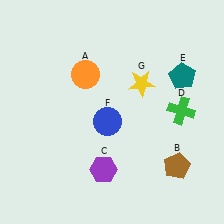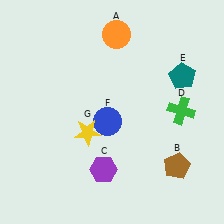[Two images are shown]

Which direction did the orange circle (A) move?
The orange circle (A) moved up.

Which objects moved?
The objects that moved are: the orange circle (A), the yellow star (G).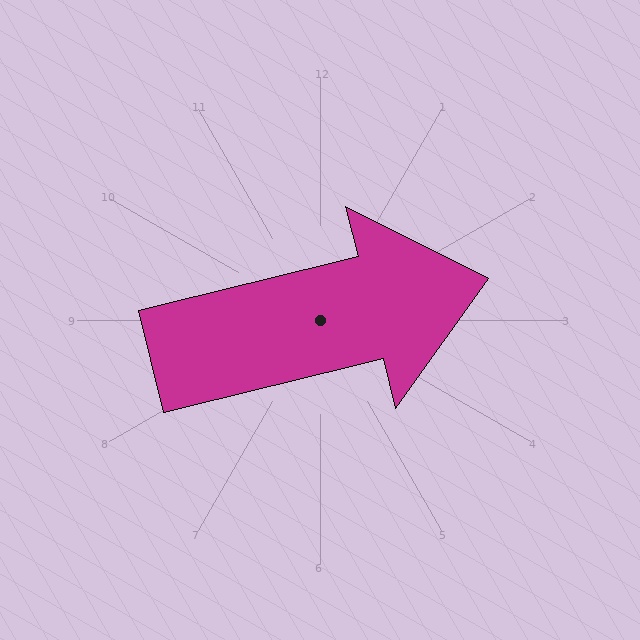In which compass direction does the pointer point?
East.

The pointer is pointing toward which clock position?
Roughly 3 o'clock.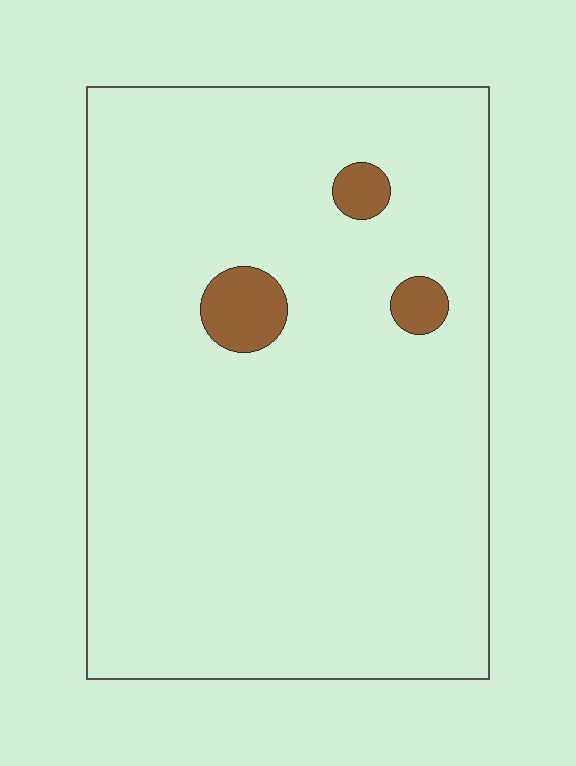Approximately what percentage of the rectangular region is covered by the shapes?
Approximately 5%.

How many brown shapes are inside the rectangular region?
3.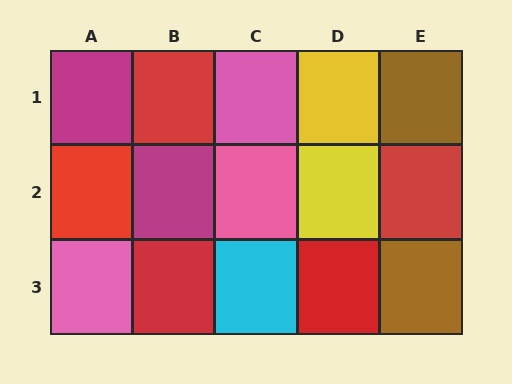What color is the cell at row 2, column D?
Yellow.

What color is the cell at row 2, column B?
Magenta.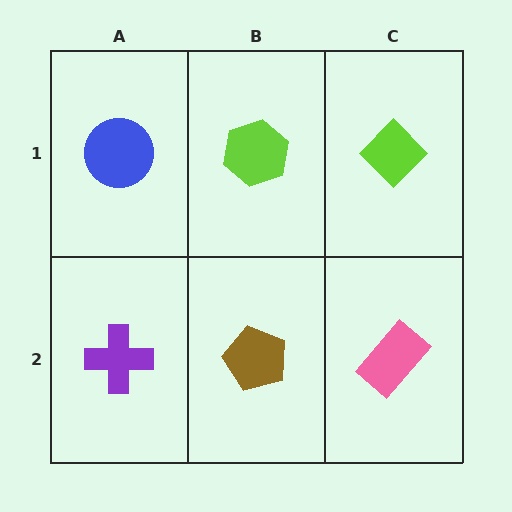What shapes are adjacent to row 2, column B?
A lime hexagon (row 1, column B), a purple cross (row 2, column A), a pink rectangle (row 2, column C).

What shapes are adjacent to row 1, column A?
A purple cross (row 2, column A), a lime hexagon (row 1, column B).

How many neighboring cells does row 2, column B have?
3.